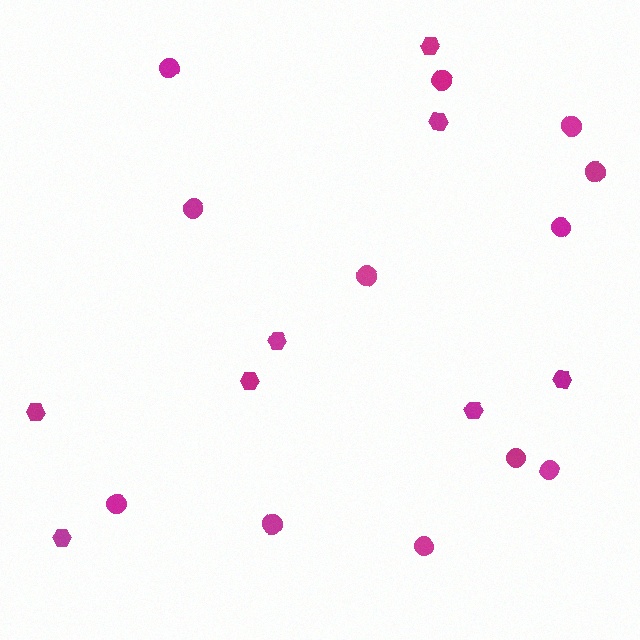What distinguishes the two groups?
There are 2 groups: one group of circles (12) and one group of hexagons (8).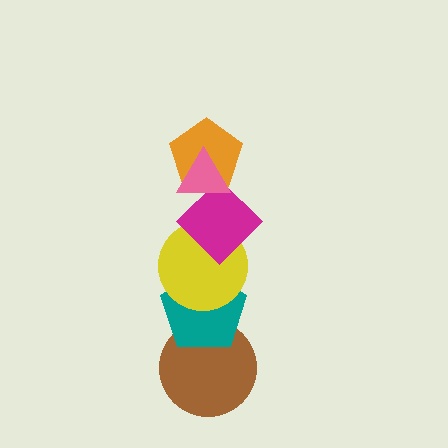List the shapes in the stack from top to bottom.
From top to bottom: the pink triangle, the orange pentagon, the magenta diamond, the yellow circle, the teal pentagon, the brown circle.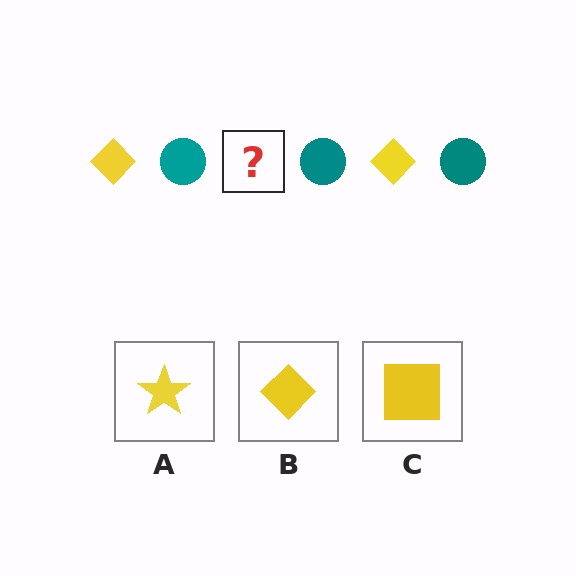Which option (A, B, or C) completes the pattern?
B.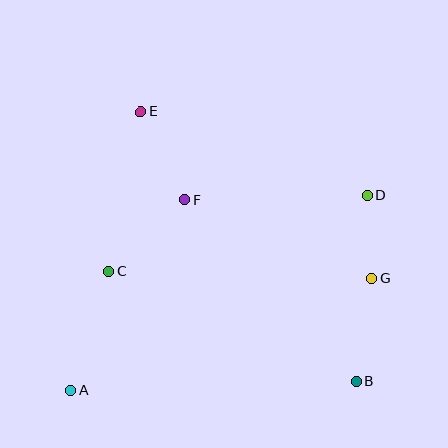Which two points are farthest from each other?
Points A and D are farthest from each other.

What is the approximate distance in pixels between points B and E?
The distance between B and E is approximately 345 pixels.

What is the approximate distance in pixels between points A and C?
The distance between A and C is approximately 125 pixels.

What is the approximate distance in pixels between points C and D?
The distance between C and D is approximately 269 pixels.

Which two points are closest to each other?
Points D and G are closest to each other.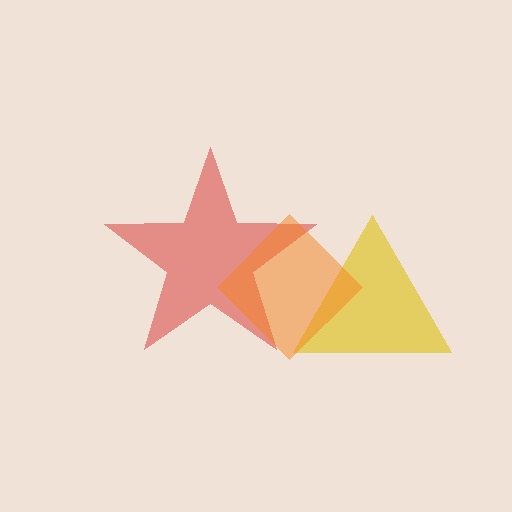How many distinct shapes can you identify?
There are 3 distinct shapes: a red star, a yellow triangle, an orange diamond.